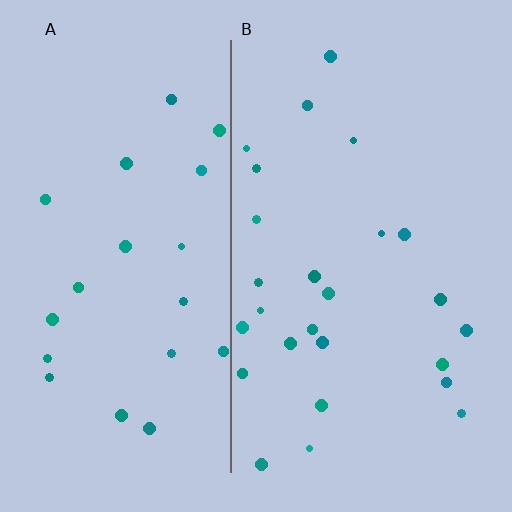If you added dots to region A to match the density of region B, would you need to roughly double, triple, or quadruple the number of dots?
Approximately double.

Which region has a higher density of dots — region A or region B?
B (the right).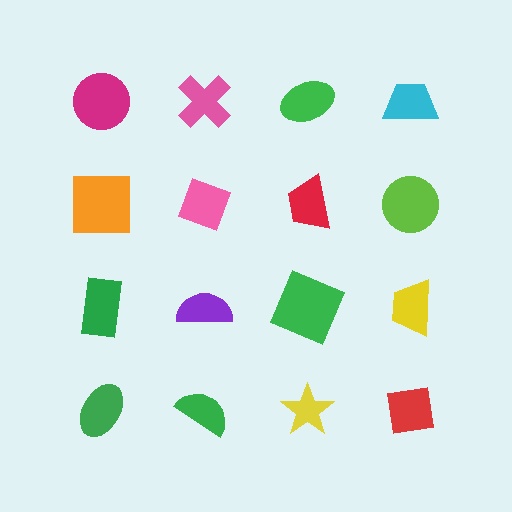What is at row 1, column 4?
A cyan trapezoid.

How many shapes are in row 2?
4 shapes.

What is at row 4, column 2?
A green semicircle.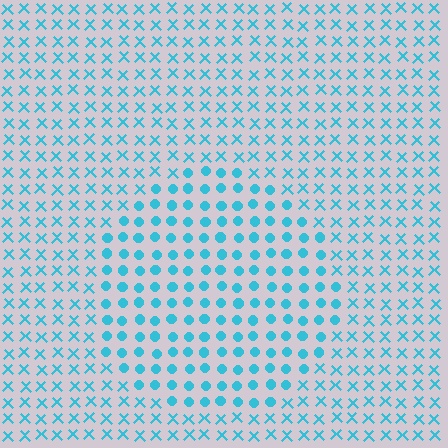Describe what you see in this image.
The image is filled with small cyan elements arranged in a uniform grid. A circle-shaped region contains circles, while the surrounding area contains X marks. The boundary is defined purely by the change in element shape.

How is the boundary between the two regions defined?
The boundary is defined by a change in element shape: circles inside vs. X marks outside. All elements share the same color and spacing.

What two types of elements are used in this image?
The image uses circles inside the circle region and X marks outside it.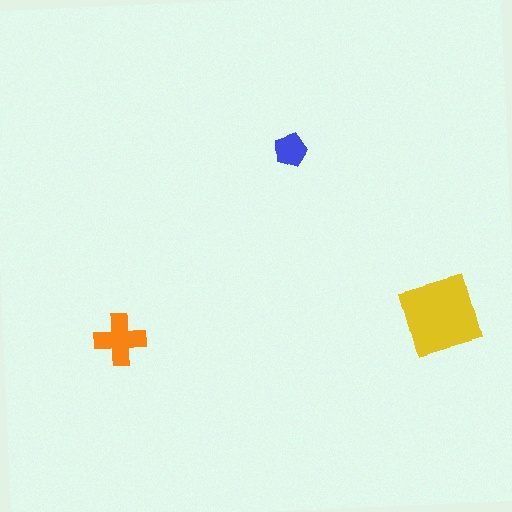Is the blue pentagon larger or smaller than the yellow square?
Smaller.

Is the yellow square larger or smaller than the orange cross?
Larger.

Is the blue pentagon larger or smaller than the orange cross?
Smaller.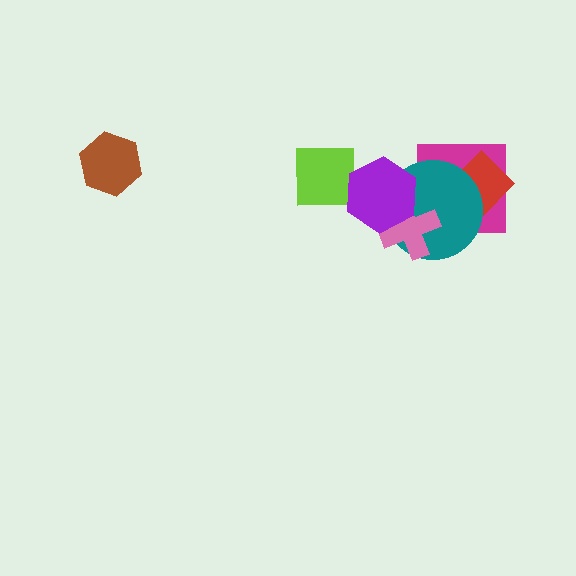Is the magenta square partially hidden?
Yes, it is partially covered by another shape.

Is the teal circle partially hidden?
Yes, it is partially covered by another shape.